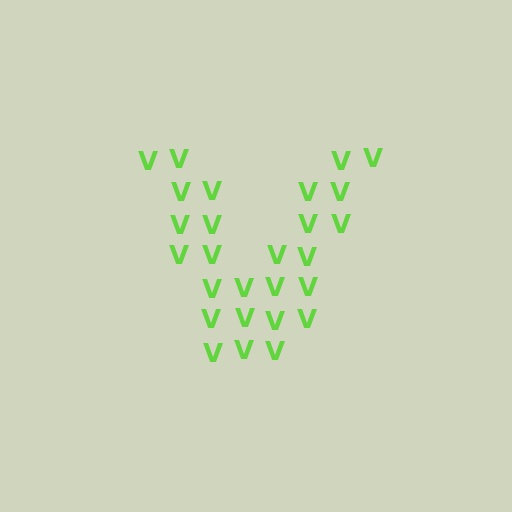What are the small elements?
The small elements are letter V's.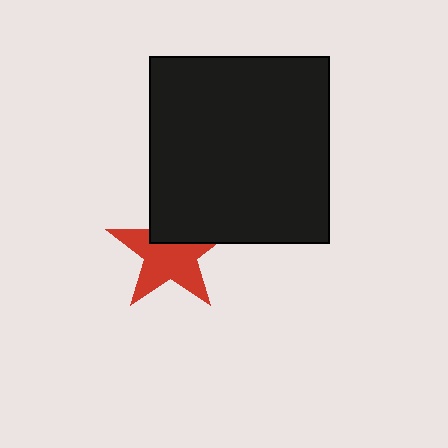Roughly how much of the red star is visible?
Most of it is visible (roughly 66%).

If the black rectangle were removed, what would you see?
You would see the complete red star.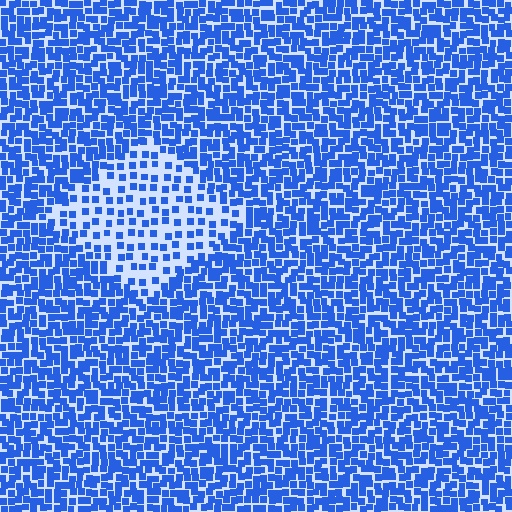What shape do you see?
I see a diamond.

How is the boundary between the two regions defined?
The boundary is defined by a change in element density (approximately 2.2x ratio). All elements are the same color, size, and shape.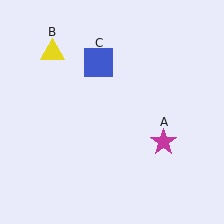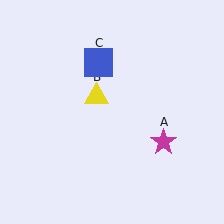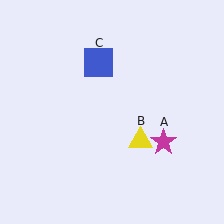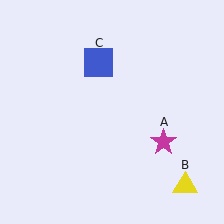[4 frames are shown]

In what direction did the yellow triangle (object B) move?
The yellow triangle (object B) moved down and to the right.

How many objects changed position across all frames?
1 object changed position: yellow triangle (object B).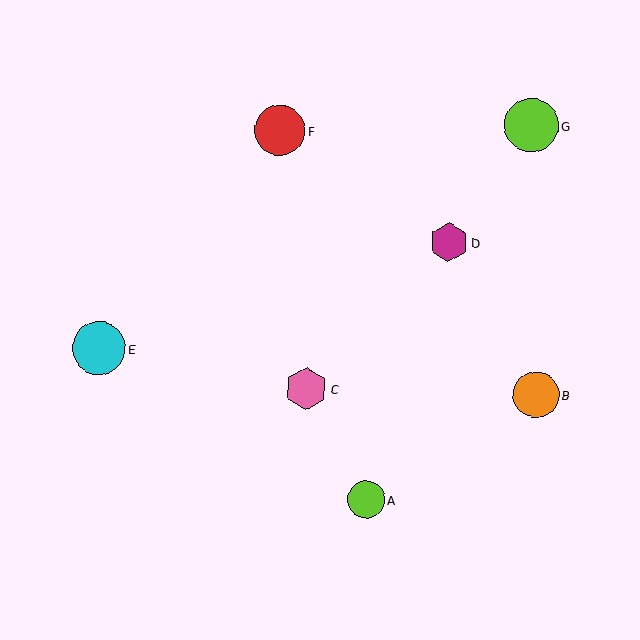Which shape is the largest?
The lime circle (labeled G) is the largest.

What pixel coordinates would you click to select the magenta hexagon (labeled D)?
Click at (449, 242) to select the magenta hexagon D.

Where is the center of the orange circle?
The center of the orange circle is at (536, 394).